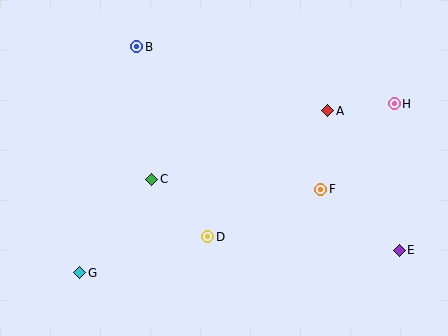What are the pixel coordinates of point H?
Point H is at (394, 104).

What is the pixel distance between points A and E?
The distance between A and E is 157 pixels.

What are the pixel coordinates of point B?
Point B is at (137, 47).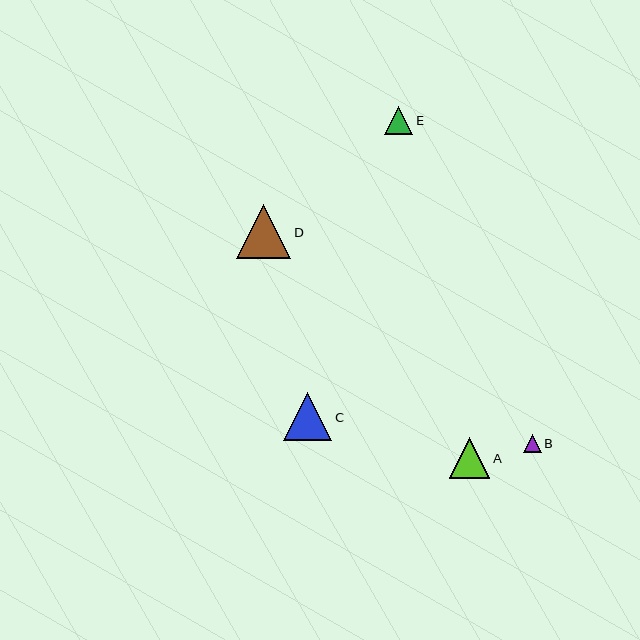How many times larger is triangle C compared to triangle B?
Triangle C is approximately 2.6 times the size of triangle B.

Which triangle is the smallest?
Triangle B is the smallest with a size of approximately 18 pixels.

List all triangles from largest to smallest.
From largest to smallest: D, C, A, E, B.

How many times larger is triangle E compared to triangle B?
Triangle E is approximately 1.5 times the size of triangle B.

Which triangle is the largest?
Triangle D is the largest with a size of approximately 54 pixels.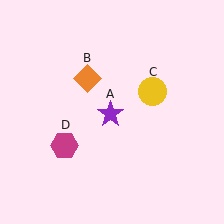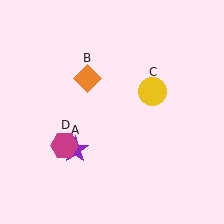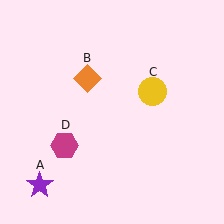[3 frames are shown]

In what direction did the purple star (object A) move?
The purple star (object A) moved down and to the left.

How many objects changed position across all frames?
1 object changed position: purple star (object A).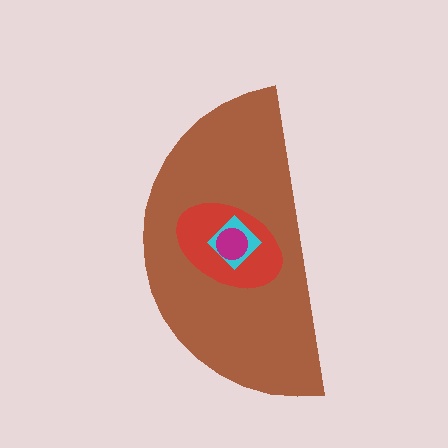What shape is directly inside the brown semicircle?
The red ellipse.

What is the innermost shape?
The magenta circle.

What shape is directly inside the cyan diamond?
The magenta circle.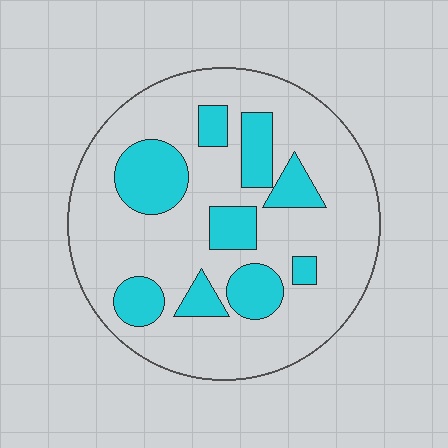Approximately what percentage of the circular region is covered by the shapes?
Approximately 25%.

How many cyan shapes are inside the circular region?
9.